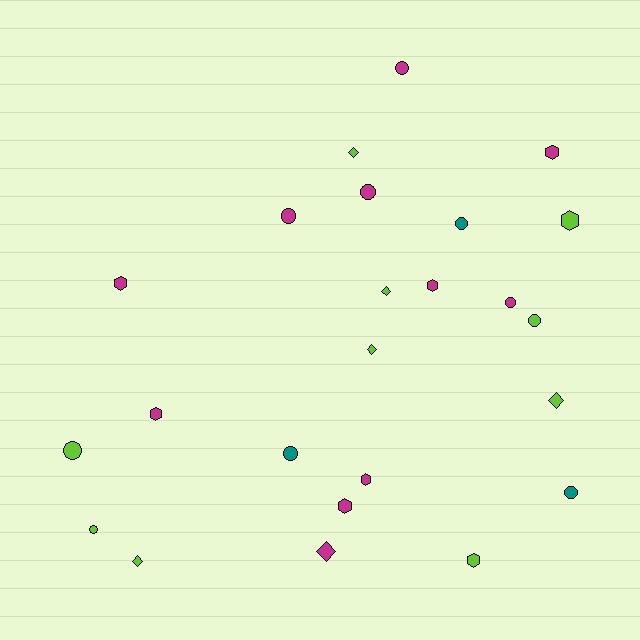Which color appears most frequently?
Magenta, with 11 objects.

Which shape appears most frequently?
Circle, with 10 objects.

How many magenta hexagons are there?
There are 6 magenta hexagons.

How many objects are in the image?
There are 24 objects.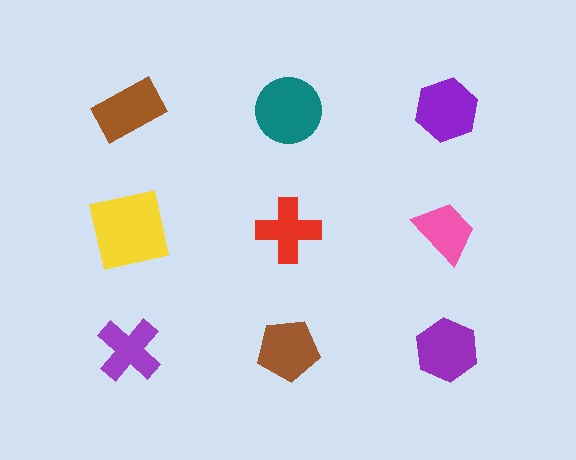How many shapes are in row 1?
3 shapes.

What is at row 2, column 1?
A yellow square.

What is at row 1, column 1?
A brown rectangle.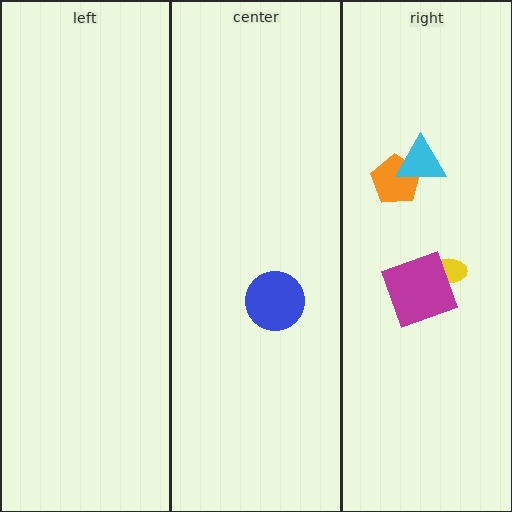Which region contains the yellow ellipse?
The right region.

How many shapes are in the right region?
4.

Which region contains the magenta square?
The right region.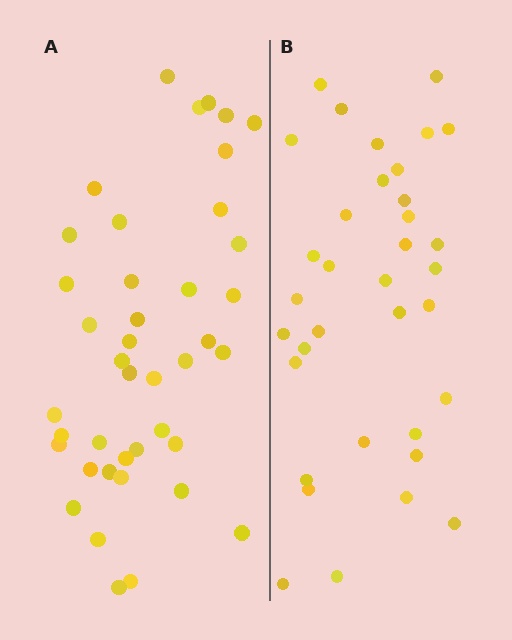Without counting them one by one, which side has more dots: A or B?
Region A (the left region) has more dots.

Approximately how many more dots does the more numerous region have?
Region A has about 6 more dots than region B.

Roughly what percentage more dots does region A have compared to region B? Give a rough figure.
About 15% more.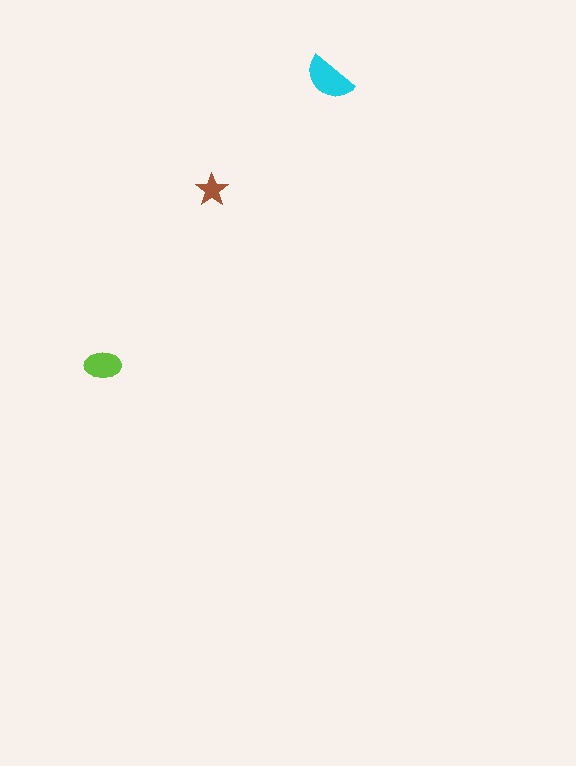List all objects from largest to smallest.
The cyan semicircle, the lime ellipse, the brown star.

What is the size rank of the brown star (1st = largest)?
3rd.